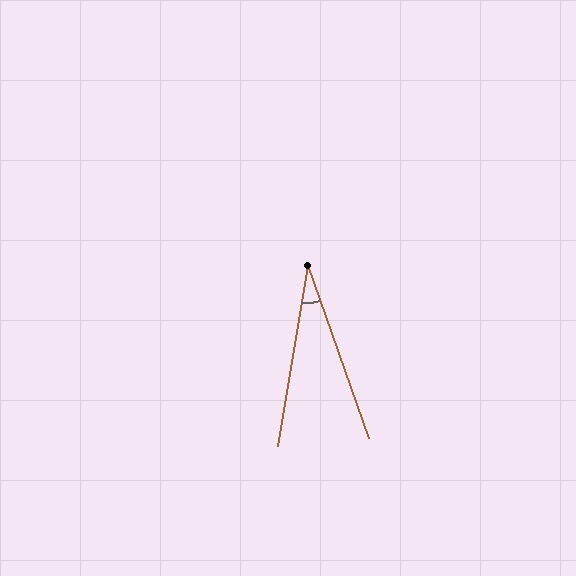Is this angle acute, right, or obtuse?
It is acute.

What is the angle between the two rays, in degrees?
Approximately 29 degrees.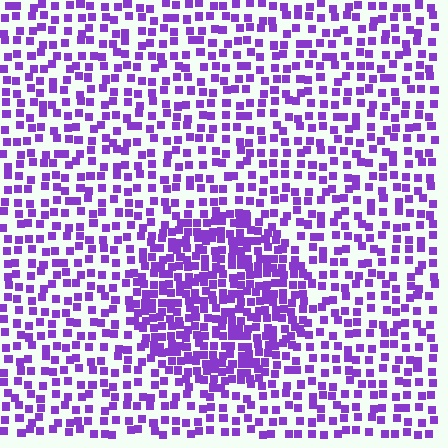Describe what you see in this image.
The image contains small purple elements arranged at two different densities. A circle-shaped region is visible where the elements are more densely packed than the surrounding area.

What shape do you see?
I see a circle.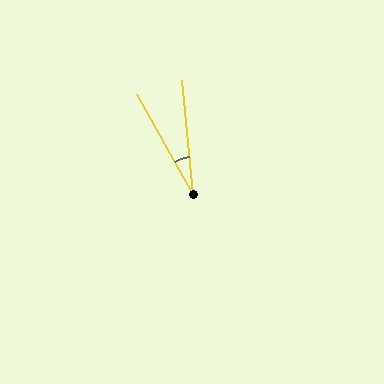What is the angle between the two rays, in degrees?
Approximately 24 degrees.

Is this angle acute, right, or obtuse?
It is acute.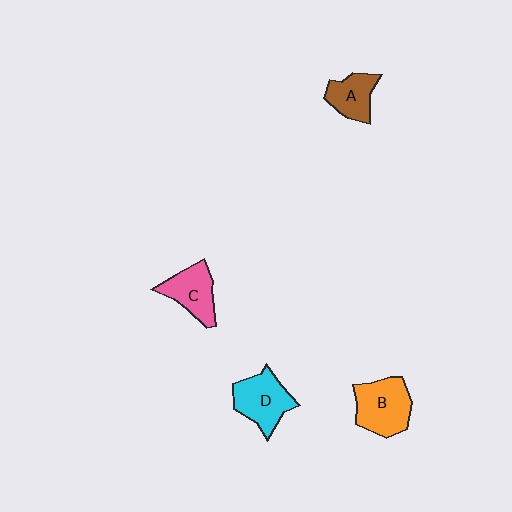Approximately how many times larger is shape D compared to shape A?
Approximately 1.4 times.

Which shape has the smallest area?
Shape A (brown).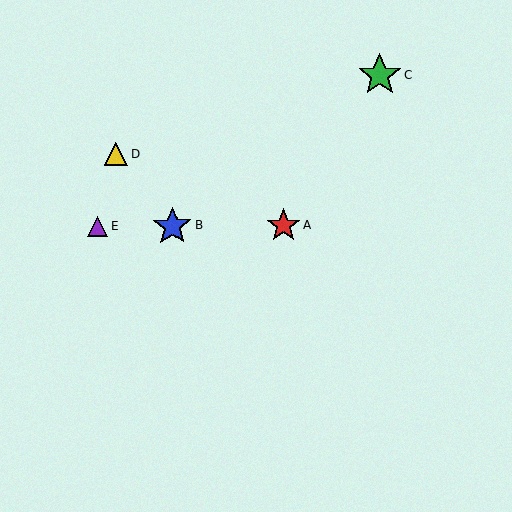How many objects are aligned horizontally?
3 objects (A, B, E) are aligned horizontally.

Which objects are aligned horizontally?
Objects A, B, E are aligned horizontally.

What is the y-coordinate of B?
Object B is at y≈226.